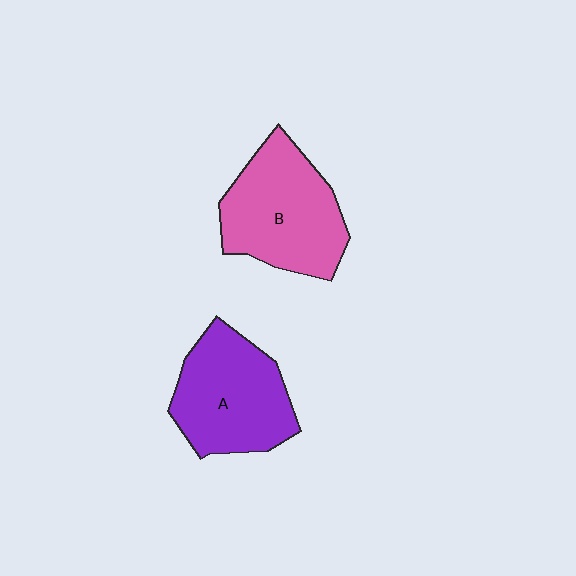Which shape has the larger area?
Shape B (pink).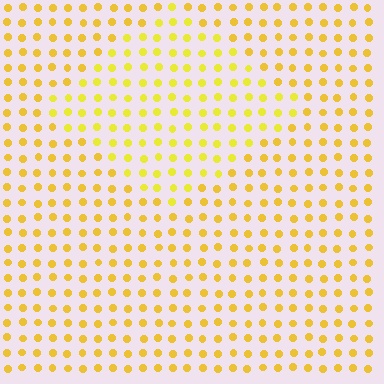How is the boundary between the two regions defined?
The boundary is defined purely by a slight shift in hue (about 15 degrees). Spacing, size, and orientation are identical on both sides.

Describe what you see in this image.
The image is filled with small yellow elements in a uniform arrangement. A diamond-shaped region is visible where the elements are tinted to a slightly different hue, forming a subtle color boundary.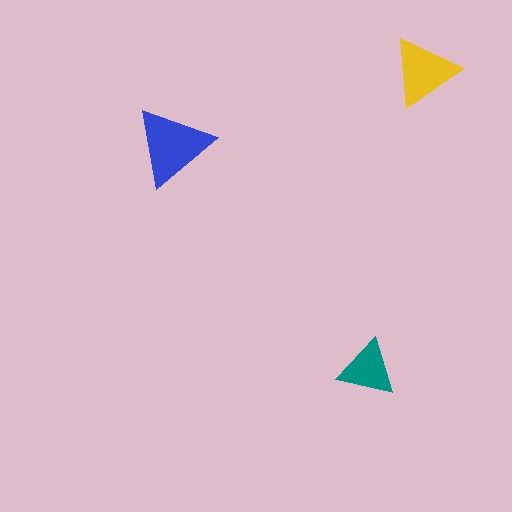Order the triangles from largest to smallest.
the blue one, the yellow one, the teal one.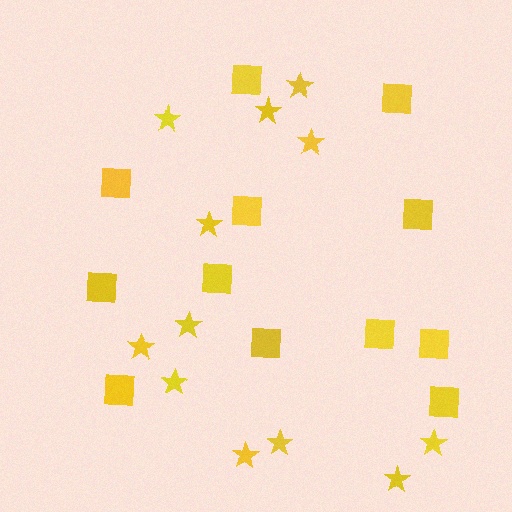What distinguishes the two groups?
There are 2 groups: one group of squares (12) and one group of stars (12).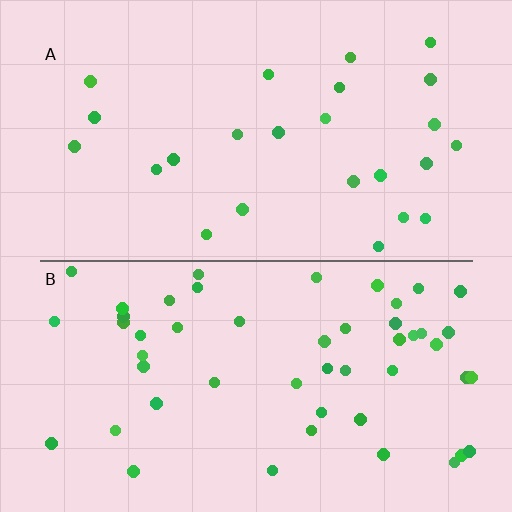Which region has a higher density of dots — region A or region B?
B (the bottom).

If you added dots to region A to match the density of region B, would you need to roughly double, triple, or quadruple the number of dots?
Approximately double.